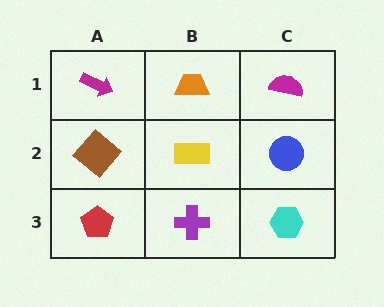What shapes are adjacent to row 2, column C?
A magenta semicircle (row 1, column C), a cyan hexagon (row 3, column C), a yellow rectangle (row 2, column B).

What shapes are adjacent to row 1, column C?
A blue circle (row 2, column C), an orange trapezoid (row 1, column B).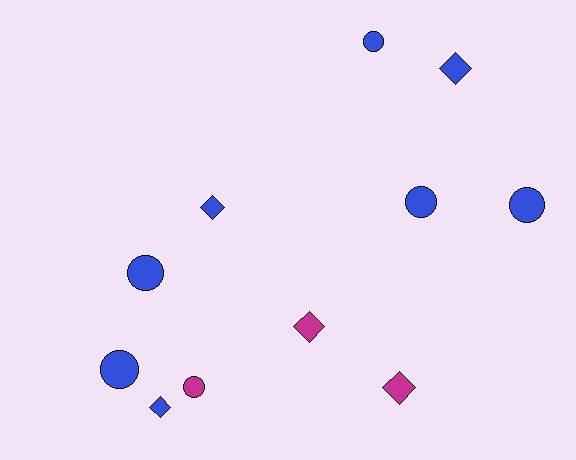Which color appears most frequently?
Blue, with 8 objects.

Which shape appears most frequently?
Circle, with 6 objects.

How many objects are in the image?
There are 11 objects.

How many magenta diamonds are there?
There are 2 magenta diamonds.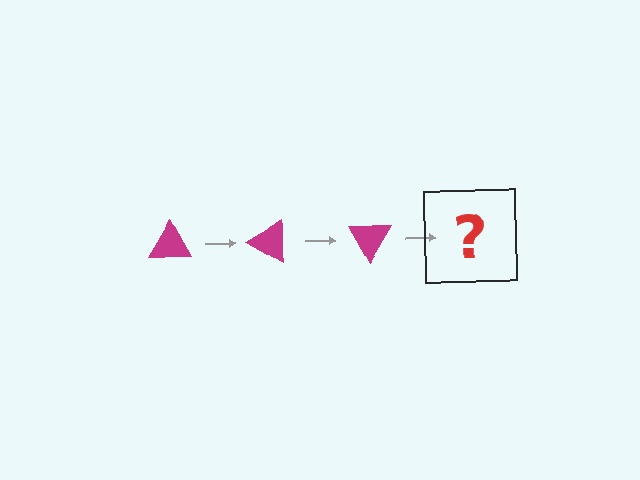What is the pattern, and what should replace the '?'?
The pattern is that the triangle rotates 30 degrees each step. The '?' should be a magenta triangle rotated 90 degrees.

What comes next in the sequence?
The next element should be a magenta triangle rotated 90 degrees.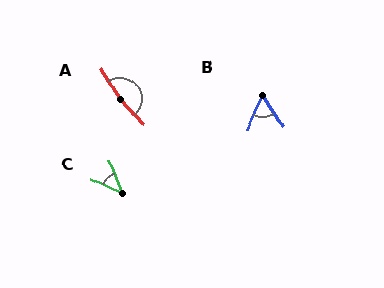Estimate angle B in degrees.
Approximately 56 degrees.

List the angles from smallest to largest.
C (43°), B (56°), A (170°).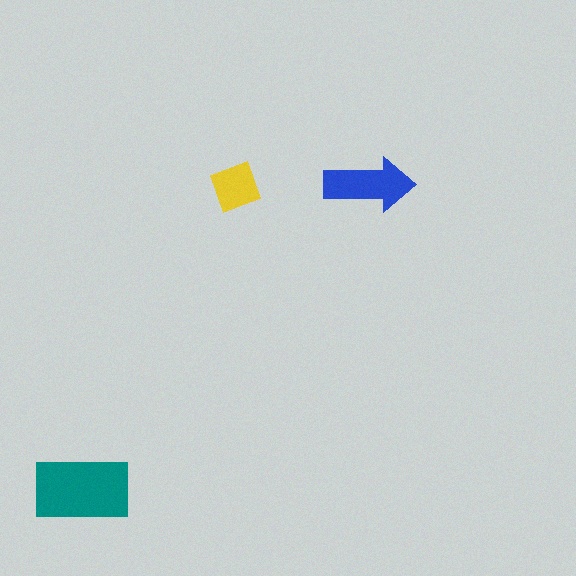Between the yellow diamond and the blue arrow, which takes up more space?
The blue arrow.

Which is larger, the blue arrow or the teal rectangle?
The teal rectangle.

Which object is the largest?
The teal rectangle.